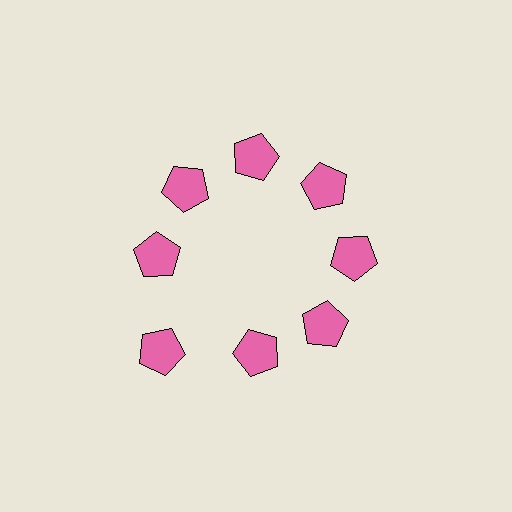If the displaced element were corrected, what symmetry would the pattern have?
It would have 8-fold rotational symmetry — the pattern would map onto itself every 45 degrees.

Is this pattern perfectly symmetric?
No. The 8 pink pentagons are arranged in a ring, but one element near the 8 o'clock position is pushed outward from the center, breaking the 8-fold rotational symmetry.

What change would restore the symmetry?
The symmetry would be restored by moving it inward, back onto the ring so that all 8 pentagons sit at equal angles and equal distance from the center.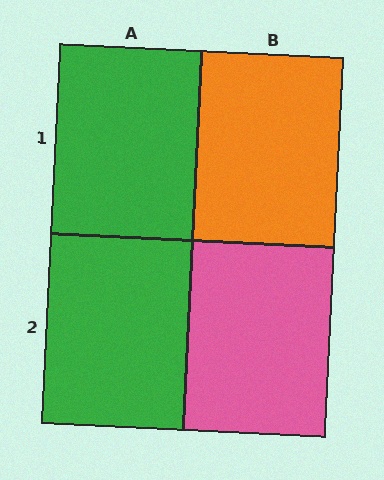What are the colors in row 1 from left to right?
Green, orange.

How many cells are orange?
1 cell is orange.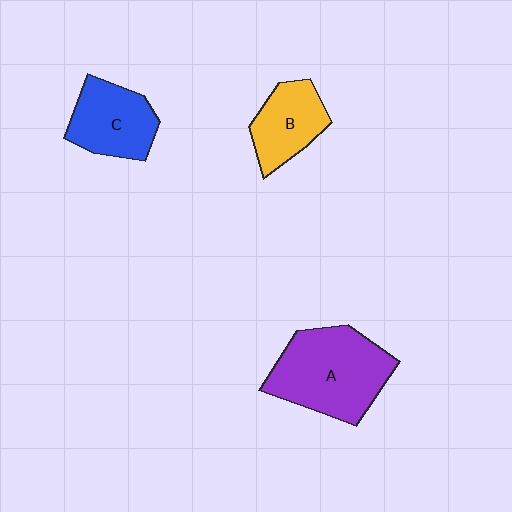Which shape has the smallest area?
Shape B (yellow).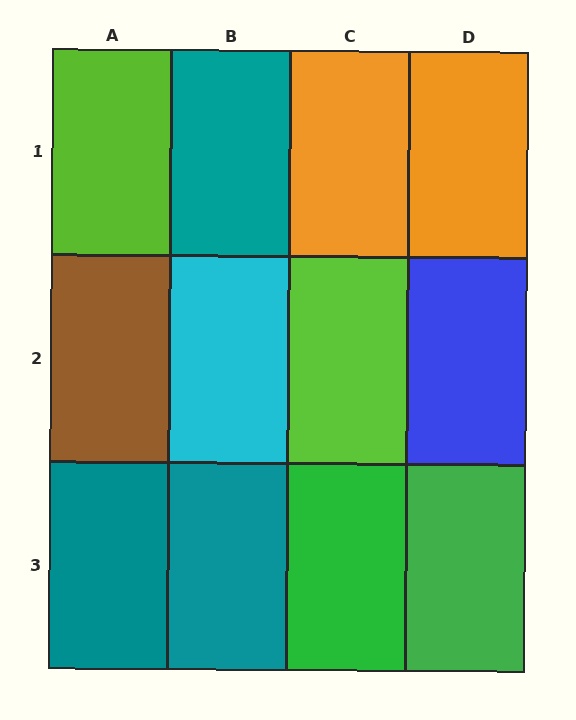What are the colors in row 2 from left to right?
Brown, cyan, lime, blue.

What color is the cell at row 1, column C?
Orange.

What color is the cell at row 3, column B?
Teal.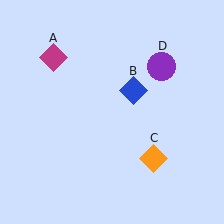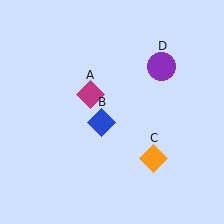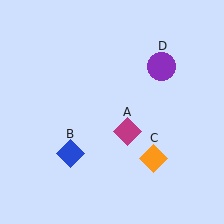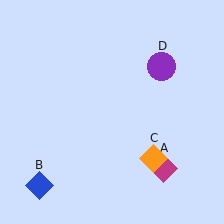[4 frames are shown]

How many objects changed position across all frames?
2 objects changed position: magenta diamond (object A), blue diamond (object B).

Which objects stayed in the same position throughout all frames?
Orange diamond (object C) and purple circle (object D) remained stationary.